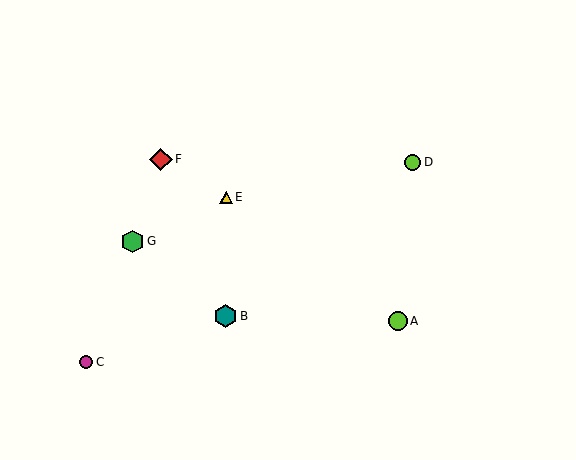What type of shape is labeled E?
Shape E is a yellow triangle.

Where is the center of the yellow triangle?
The center of the yellow triangle is at (226, 197).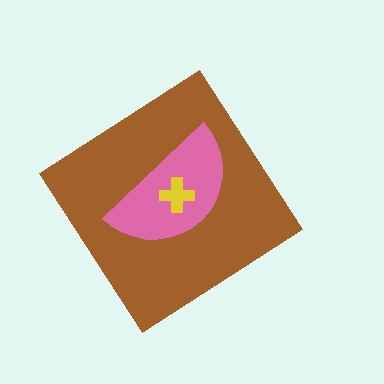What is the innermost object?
The yellow cross.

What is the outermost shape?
The brown diamond.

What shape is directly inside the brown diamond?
The pink semicircle.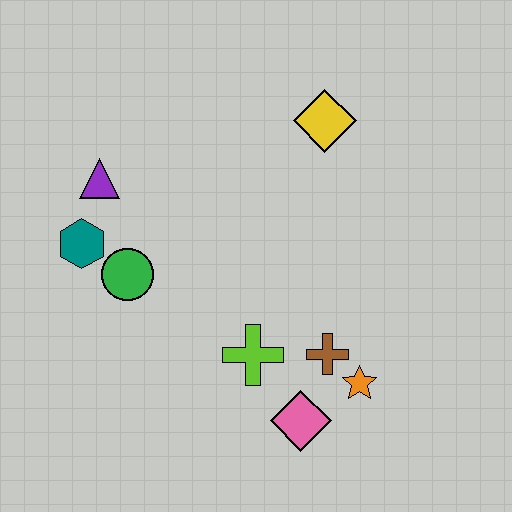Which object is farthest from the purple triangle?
The orange star is farthest from the purple triangle.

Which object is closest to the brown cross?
The orange star is closest to the brown cross.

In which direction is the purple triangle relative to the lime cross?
The purple triangle is above the lime cross.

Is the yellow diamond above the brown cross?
Yes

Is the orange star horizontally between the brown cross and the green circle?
No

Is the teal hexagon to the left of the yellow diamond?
Yes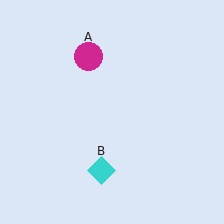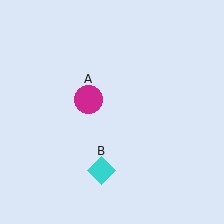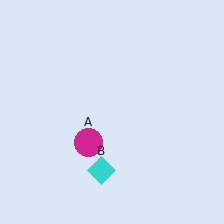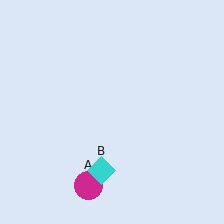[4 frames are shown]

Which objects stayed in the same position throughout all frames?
Cyan diamond (object B) remained stationary.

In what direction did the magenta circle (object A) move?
The magenta circle (object A) moved down.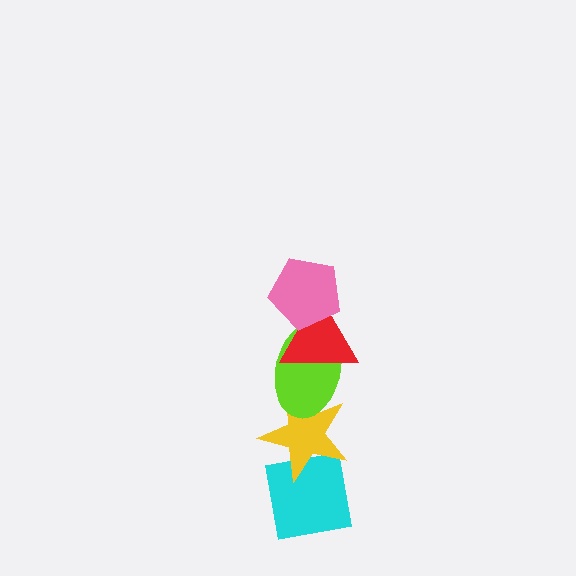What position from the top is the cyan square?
The cyan square is 5th from the top.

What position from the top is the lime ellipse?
The lime ellipse is 3rd from the top.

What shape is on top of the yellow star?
The lime ellipse is on top of the yellow star.